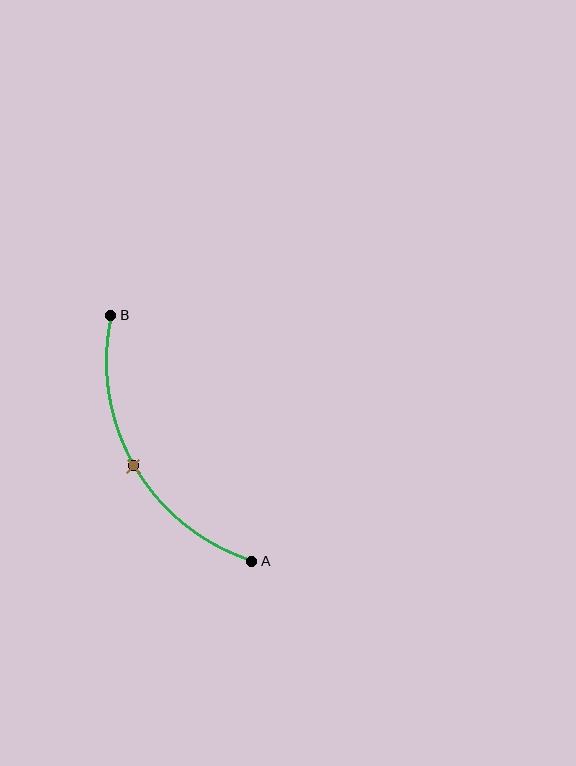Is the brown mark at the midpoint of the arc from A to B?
Yes. The brown mark lies on the arc at equal arc-length from both A and B — it is the arc midpoint.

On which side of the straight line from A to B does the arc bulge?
The arc bulges to the left of the straight line connecting A and B.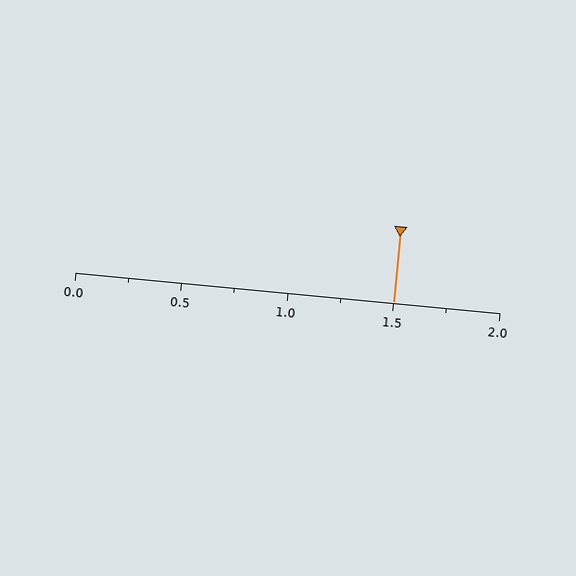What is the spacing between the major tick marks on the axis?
The major ticks are spaced 0.5 apart.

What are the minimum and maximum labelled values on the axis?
The axis runs from 0.0 to 2.0.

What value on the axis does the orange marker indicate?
The marker indicates approximately 1.5.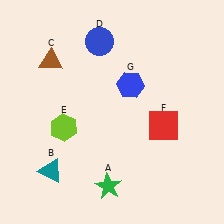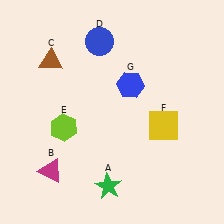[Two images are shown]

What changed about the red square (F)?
In Image 1, F is red. In Image 2, it changed to yellow.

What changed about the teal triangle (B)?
In Image 1, B is teal. In Image 2, it changed to magenta.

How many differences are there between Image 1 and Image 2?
There are 2 differences between the two images.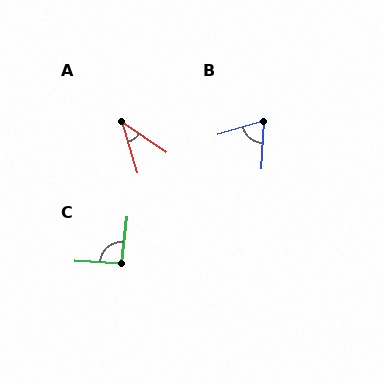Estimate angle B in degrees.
Approximately 70 degrees.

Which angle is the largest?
C, at approximately 93 degrees.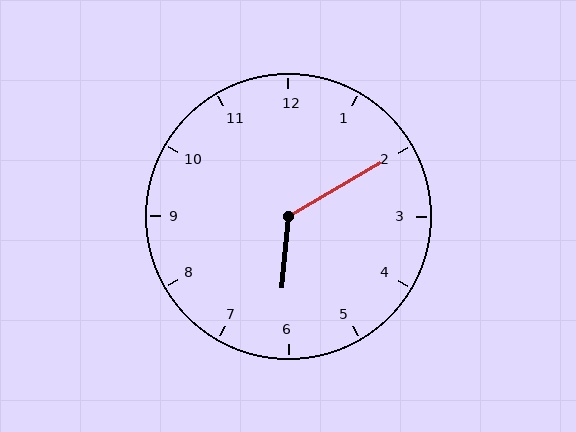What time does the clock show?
6:10.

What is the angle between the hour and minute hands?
Approximately 125 degrees.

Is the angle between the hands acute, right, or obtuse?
It is obtuse.